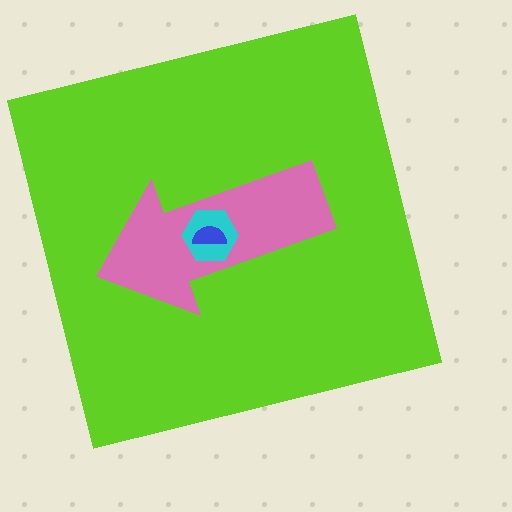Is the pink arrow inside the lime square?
Yes.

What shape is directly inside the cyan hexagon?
The blue semicircle.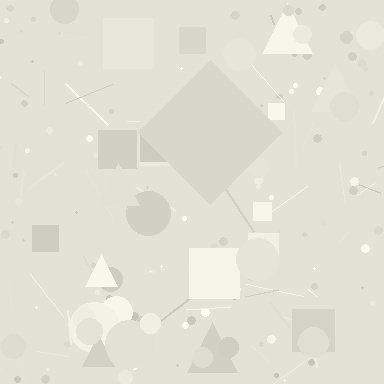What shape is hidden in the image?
A diamond is hidden in the image.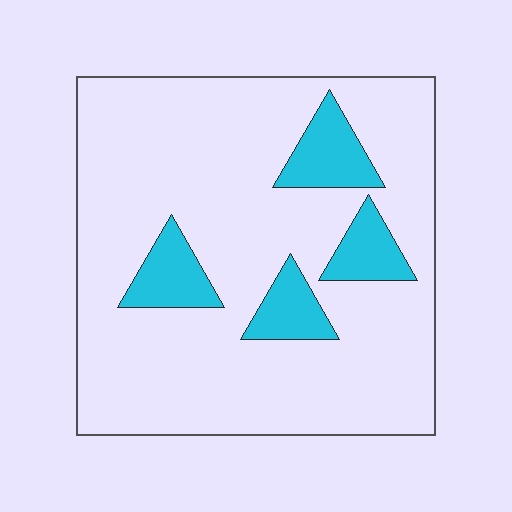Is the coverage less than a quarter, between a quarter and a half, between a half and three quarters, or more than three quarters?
Less than a quarter.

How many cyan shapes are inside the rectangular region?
4.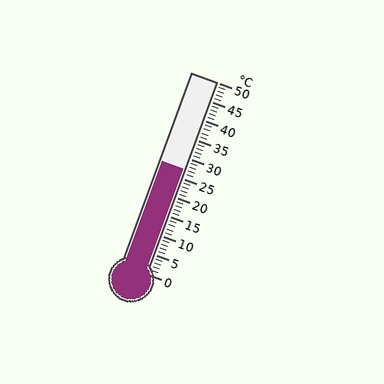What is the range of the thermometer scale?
The thermometer scale ranges from 0°C to 50°C.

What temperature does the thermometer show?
The thermometer shows approximately 27°C.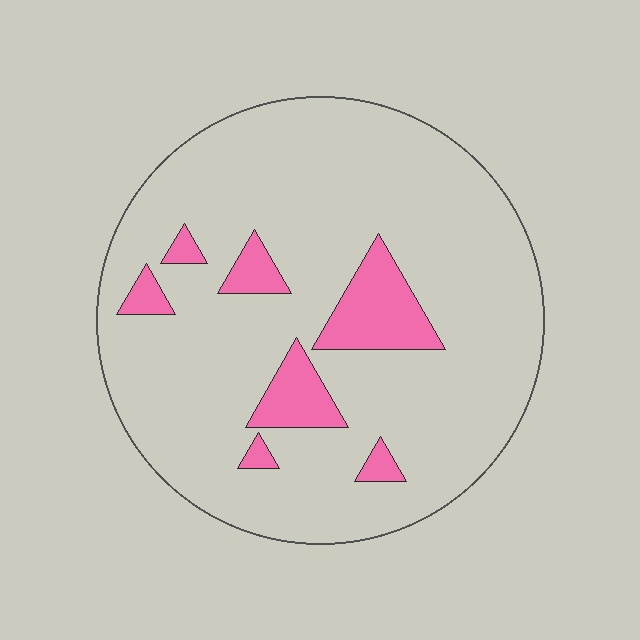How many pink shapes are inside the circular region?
7.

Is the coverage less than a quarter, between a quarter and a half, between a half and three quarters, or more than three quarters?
Less than a quarter.